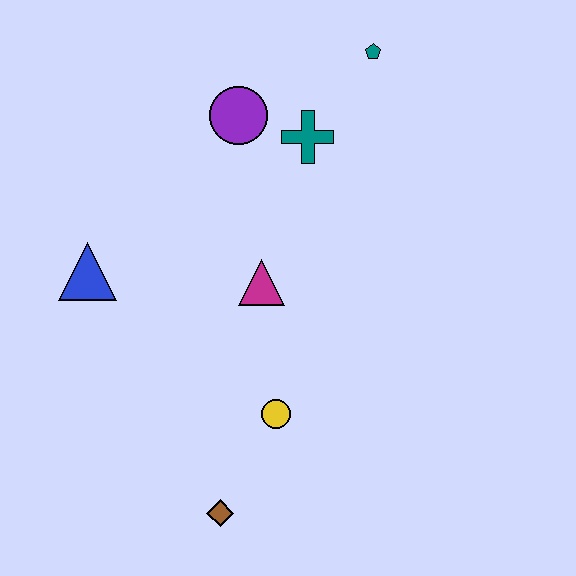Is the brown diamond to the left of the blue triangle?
No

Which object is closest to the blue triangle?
The magenta triangle is closest to the blue triangle.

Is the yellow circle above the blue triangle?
No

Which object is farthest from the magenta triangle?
The teal pentagon is farthest from the magenta triangle.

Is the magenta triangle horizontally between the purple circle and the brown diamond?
No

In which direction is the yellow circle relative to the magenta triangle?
The yellow circle is below the magenta triangle.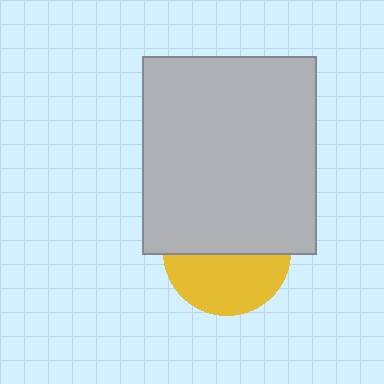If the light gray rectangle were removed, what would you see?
You would see the complete yellow circle.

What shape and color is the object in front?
The object in front is a light gray rectangle.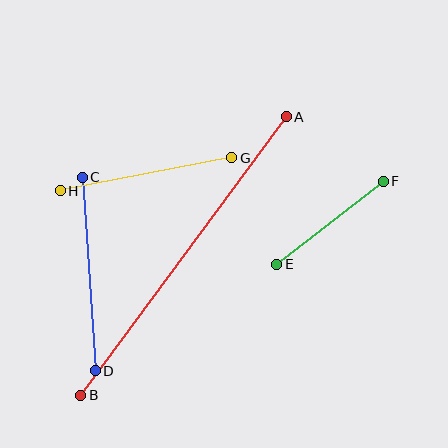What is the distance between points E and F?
The distance is approximately 135 pixels.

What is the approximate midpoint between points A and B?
The midpoint is at approximately (183, 256) pixels.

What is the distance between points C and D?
The distance is approximately 194 pixels.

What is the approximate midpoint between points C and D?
The midpoint is at approximately (89, 274) pixels.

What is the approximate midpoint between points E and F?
The midpoint is at approximately (330, 223) pixels.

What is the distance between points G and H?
The distance is approximately 174 pixels.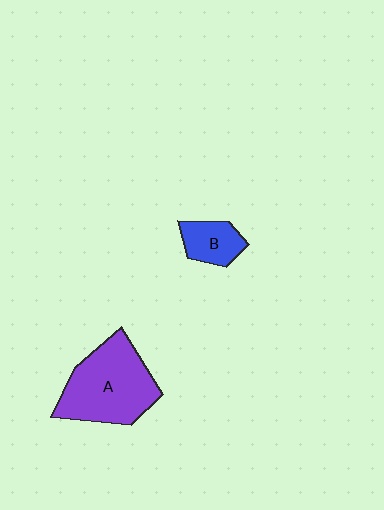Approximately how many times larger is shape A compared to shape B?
Approximately 2.7 times.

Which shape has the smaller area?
Shape B (blue).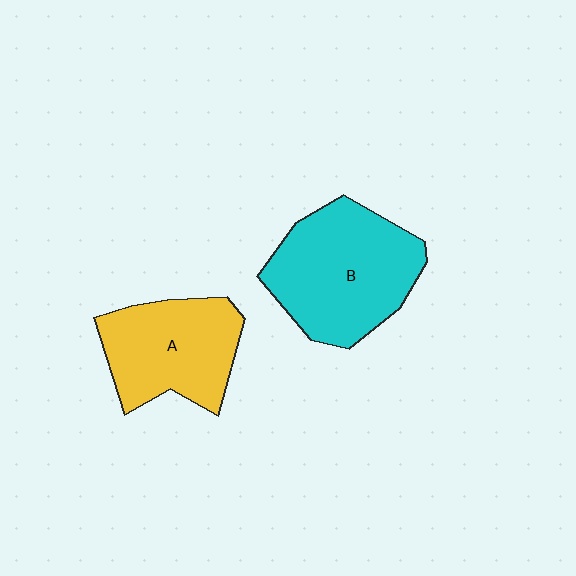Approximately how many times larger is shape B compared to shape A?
Approximately 1.3 times.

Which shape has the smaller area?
Shape A (yellow).